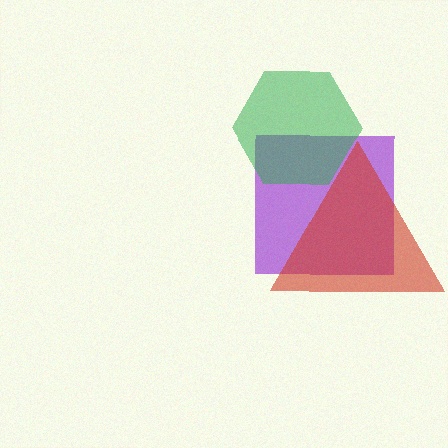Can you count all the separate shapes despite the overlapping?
Yes, there are 3 separate shapes.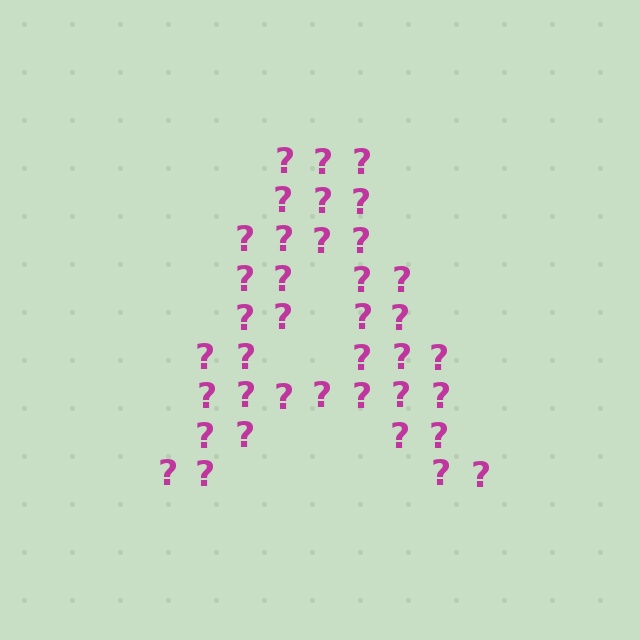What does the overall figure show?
The overall figure shows the letter A.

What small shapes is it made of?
It is made of small question marks.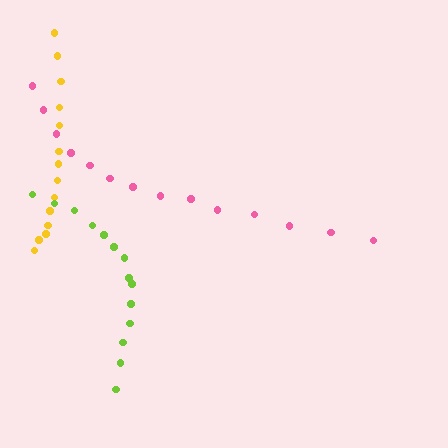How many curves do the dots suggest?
There are 3 distinct paths.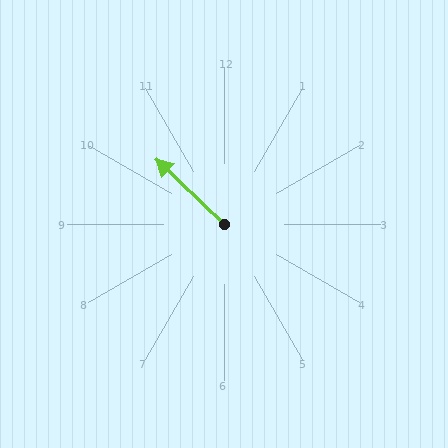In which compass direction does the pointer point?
Northwest.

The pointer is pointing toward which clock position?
Roughly 10 o'clock.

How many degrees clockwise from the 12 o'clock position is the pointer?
Approximately 314 degrees.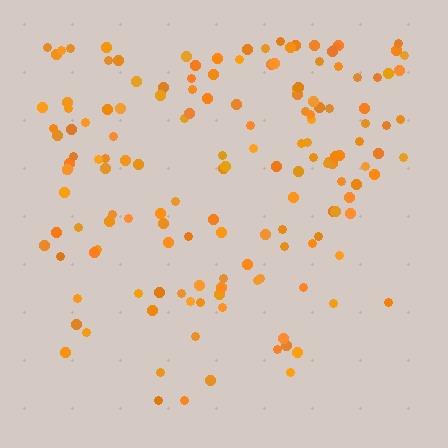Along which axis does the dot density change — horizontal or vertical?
Vertical.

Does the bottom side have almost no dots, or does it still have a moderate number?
Still a moderate number, just noticeably fewer than the top.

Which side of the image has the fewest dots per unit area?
The bottom.